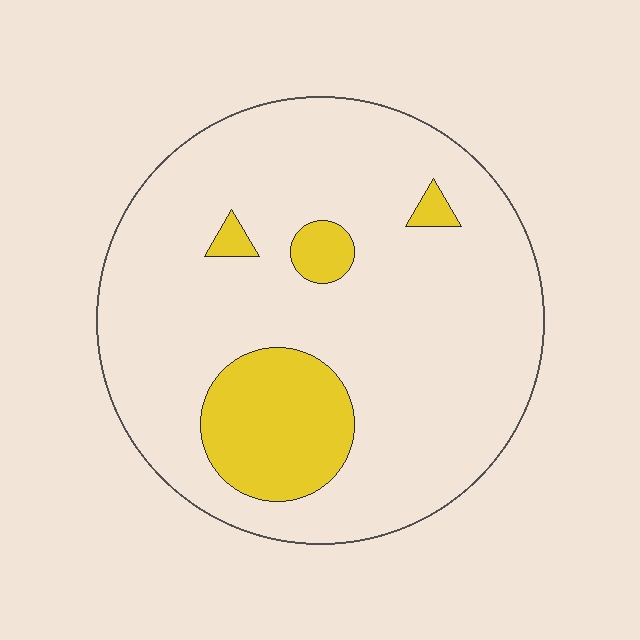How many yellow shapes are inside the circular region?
4.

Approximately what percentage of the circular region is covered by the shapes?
Approximately 15%.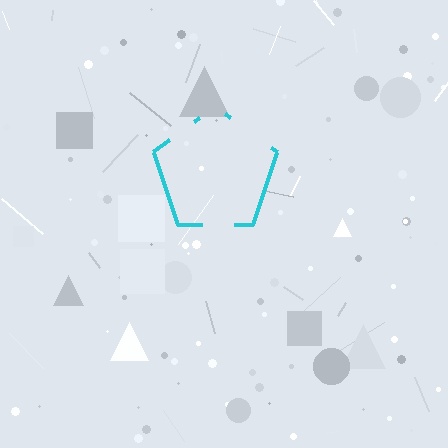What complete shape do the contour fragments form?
The contour fragments form a pentagon.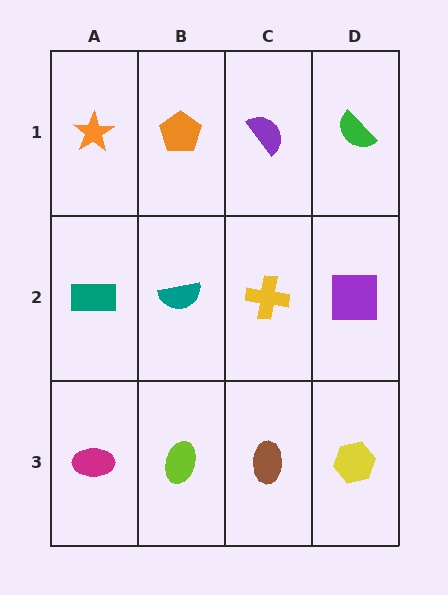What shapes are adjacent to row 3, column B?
A teal semicircle (row 2, column B), a magenta ellipse (row 3, column A), a brown ellipse (row 3, column C).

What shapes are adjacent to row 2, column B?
An orange pentagon (row 1, column B), a lime ellipse (row 3, column B), a teal rectangle (row 2, column A), a yellow cross (row 2, column C).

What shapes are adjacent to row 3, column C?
A yellow cross (row 2, column C), a lime ellipse (row 3, column B), a yellow hexagon (row 3, column D).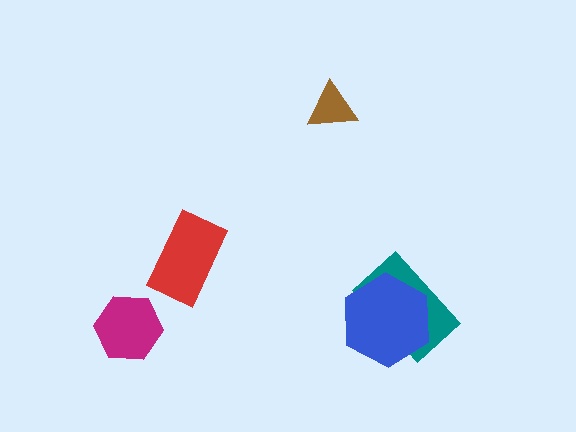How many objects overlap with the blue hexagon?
1 object overlaps with the blue hexagon.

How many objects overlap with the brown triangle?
0 objects overlap with the brown triangle.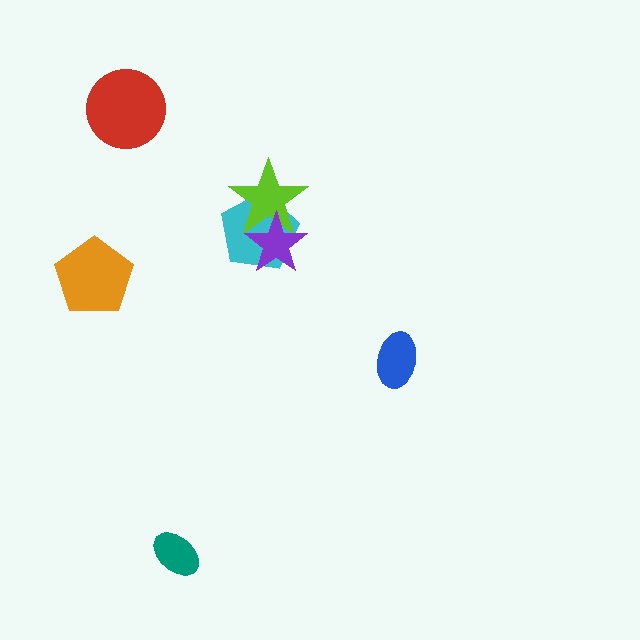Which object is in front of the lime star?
The purple star is in front of the lime star.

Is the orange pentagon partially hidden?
No, no other shape covers it.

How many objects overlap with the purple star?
2 objects overlap with the purple star.